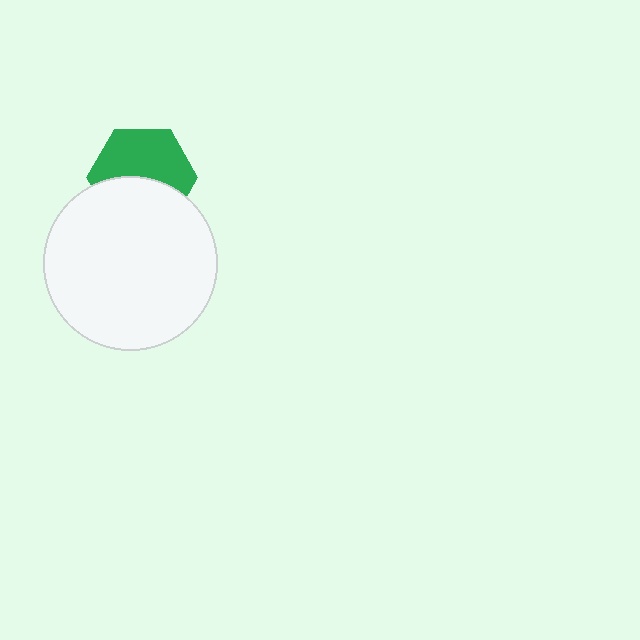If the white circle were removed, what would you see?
You would see the complete green hexagon.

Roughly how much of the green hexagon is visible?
About half of it is visible (roughly 56%).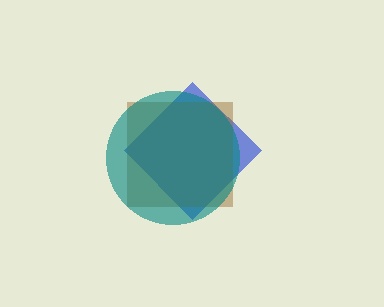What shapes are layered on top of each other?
The layered shapes are: a blue diamond, a brown square, a teal circle.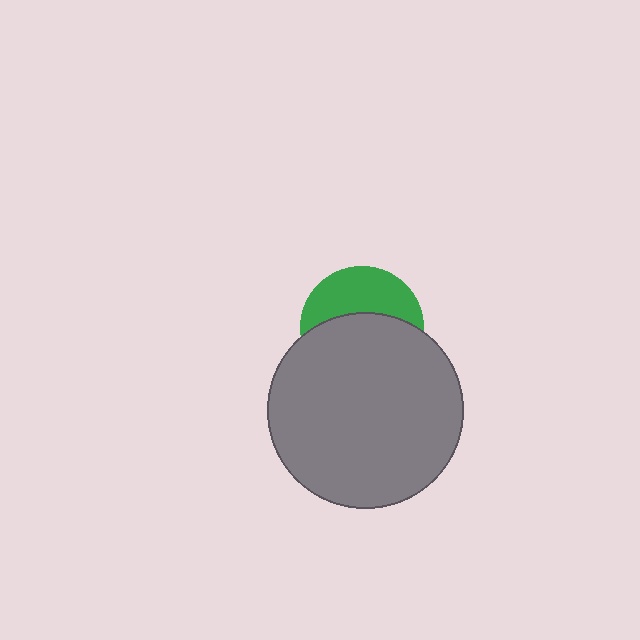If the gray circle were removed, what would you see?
You would see the complete green circle.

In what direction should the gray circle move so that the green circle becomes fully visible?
The gray circle should move down. That is the shortest direction to clear the overlap and leave the green circle fully visible.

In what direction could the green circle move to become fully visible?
The green circle could move up. That would shift it out from behind the gray circle entirely.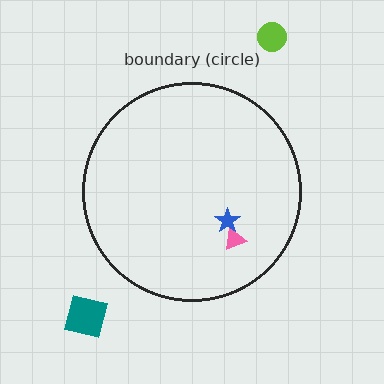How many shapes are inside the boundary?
2 inside, 2 outside.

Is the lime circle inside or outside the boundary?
Outside.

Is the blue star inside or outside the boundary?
Inside.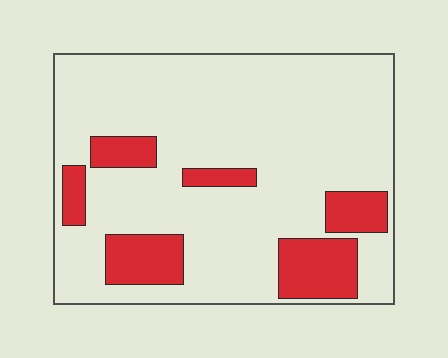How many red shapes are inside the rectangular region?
6.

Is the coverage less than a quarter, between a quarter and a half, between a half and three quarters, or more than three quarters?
Less than a quarter.